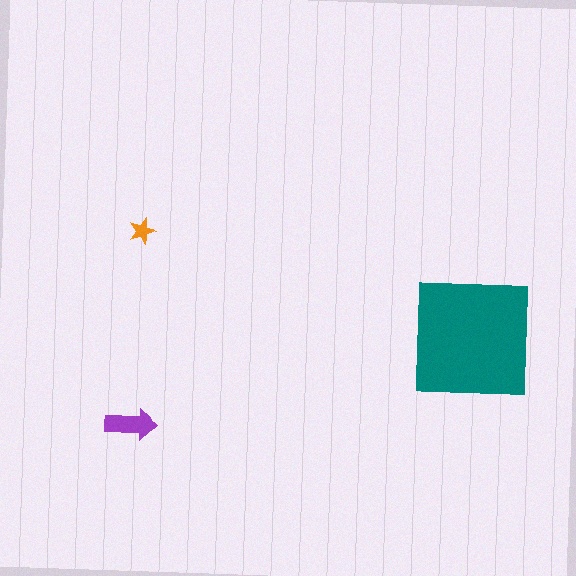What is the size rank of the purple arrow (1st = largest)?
2nd.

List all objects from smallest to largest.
The orange star, the purple arrow, the teal square.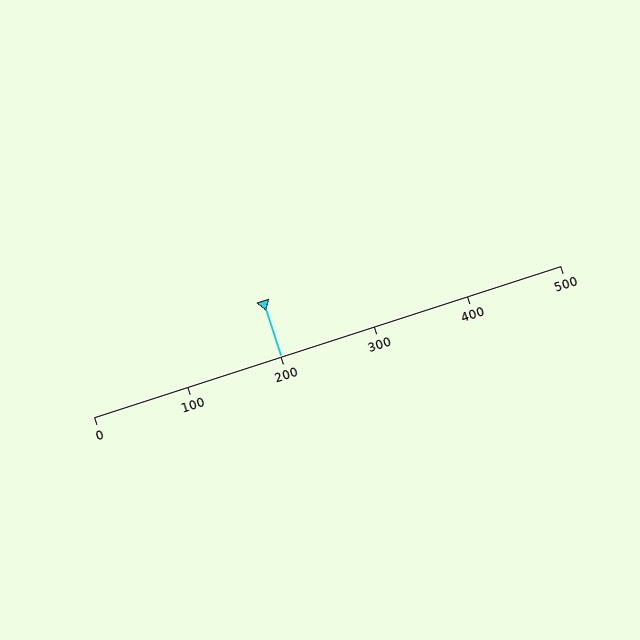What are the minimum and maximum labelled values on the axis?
The axis runs from 0 to 500.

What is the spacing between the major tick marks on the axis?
The major ticks are spaced 100 apart.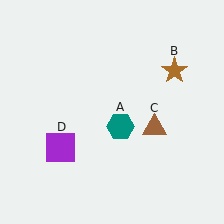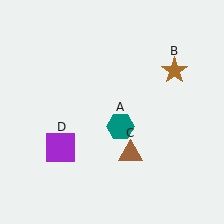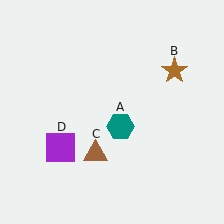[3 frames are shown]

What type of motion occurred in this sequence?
The brown triangle (object C) rotated clockwise around the center of the scene.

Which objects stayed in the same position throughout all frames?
Teal hexagon (object A) and brown star (object B) and purple square (object D) remained stationary.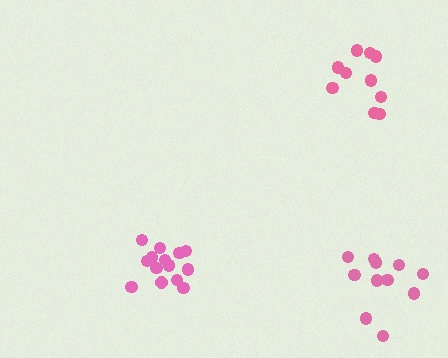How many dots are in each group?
Group 1: 10 dots, Group 2: 14 dots, Group 3: 11 dots (35 total).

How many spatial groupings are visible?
There are 3 spatial groupings.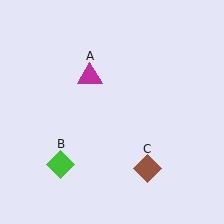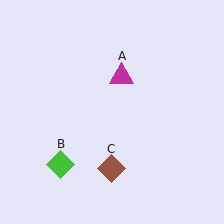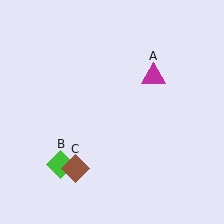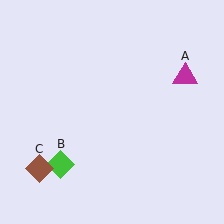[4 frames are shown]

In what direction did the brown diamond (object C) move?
The brown diamond (object C) moved left.